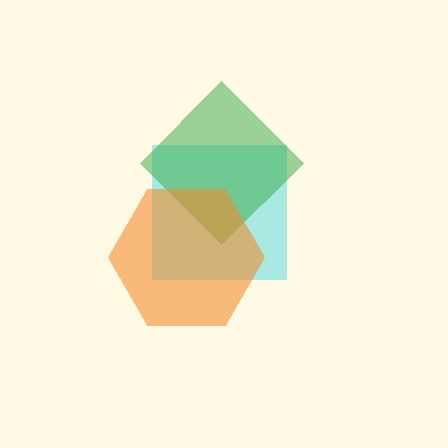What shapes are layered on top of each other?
The layered shapes are: a cyan square, a green diamond, an orange hexagon.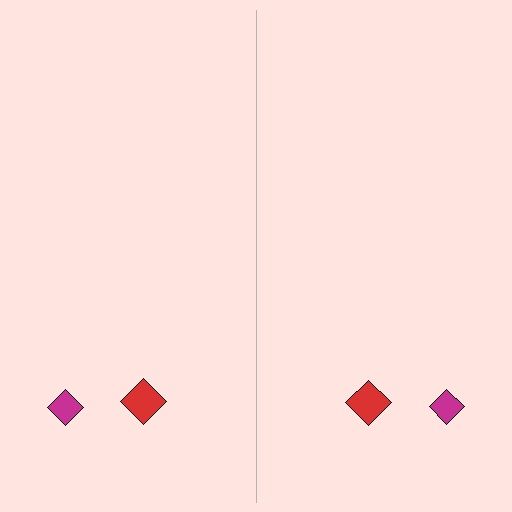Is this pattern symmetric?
Yes, this pattern has bilateral (reflection) symmetry.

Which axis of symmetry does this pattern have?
The pattern has a vertical axis of symmetry running through the center of the image.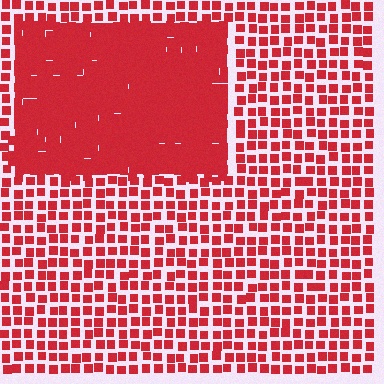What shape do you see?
I see a rectangle.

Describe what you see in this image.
The image contains small red elements arranged at two different densities. A rectangle-shaped region is visible where the elements are more densely packed than the surrounding area.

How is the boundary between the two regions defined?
The boundary is defined by a change in element density (approximately 2.4x ratio). All elements are the same color, size, and shape.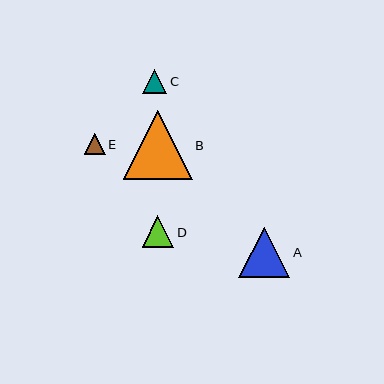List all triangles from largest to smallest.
From largest to smallest: B, A, D, C, E.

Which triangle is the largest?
Triangle B is the largest with a size of approximately 69 pixels.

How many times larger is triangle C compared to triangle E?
Triangle C is approximately 1.2 times the size of triangle E.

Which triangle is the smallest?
Triangle E is the smallest with a size of approximately 20 pixels.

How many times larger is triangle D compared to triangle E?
Triangle D is approximately 1.5 times the size of triangle E.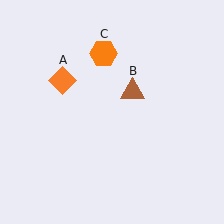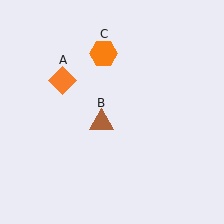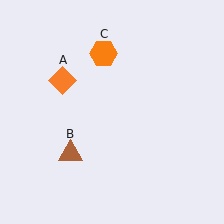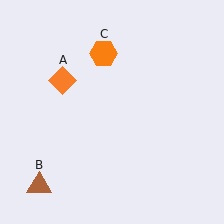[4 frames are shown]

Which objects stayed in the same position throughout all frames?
Orange diamond (object A) and orange hexagon (object C) remained stationary.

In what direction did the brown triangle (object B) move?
The brown triangle (object B) moved down and to the left.